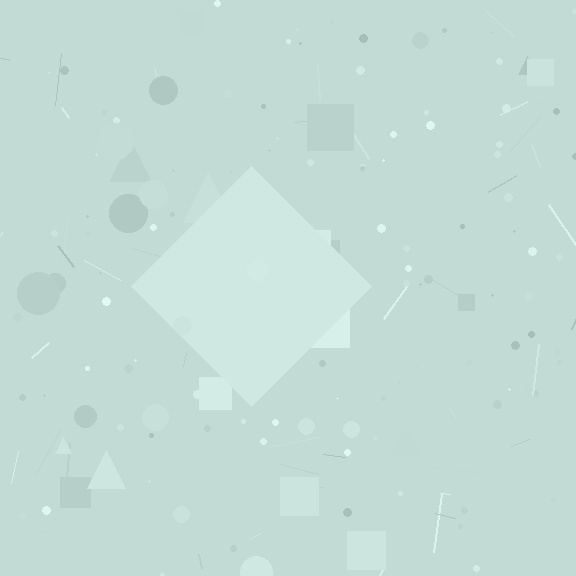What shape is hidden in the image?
A diamond is hidden in the image.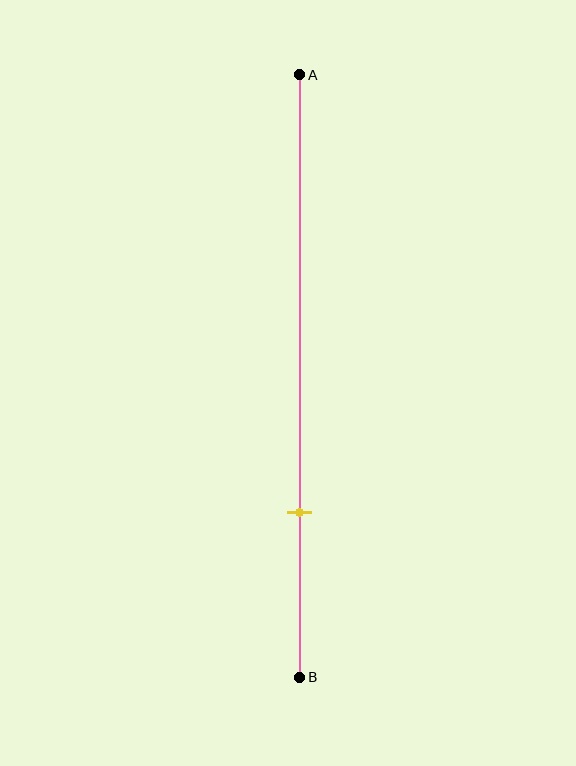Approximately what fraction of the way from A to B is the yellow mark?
The yellow mark is approximately 75% of the way from A to B.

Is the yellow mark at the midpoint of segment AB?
No, the mark is at about 75% from A, not at the 50% midpoint.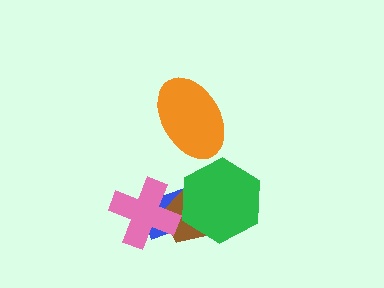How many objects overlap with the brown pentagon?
3 objects overlap with the brown pentagon.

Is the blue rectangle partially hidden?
Yes, it is partially covered by another shape.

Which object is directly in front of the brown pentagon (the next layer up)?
The pink cross is directly in front of the brown pentagon.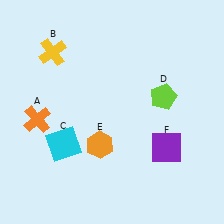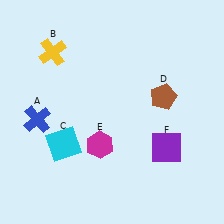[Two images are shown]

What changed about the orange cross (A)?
In Image 1, A is orange. In Image 2, it changed to blue.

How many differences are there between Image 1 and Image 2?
There are 3 differences between the two images.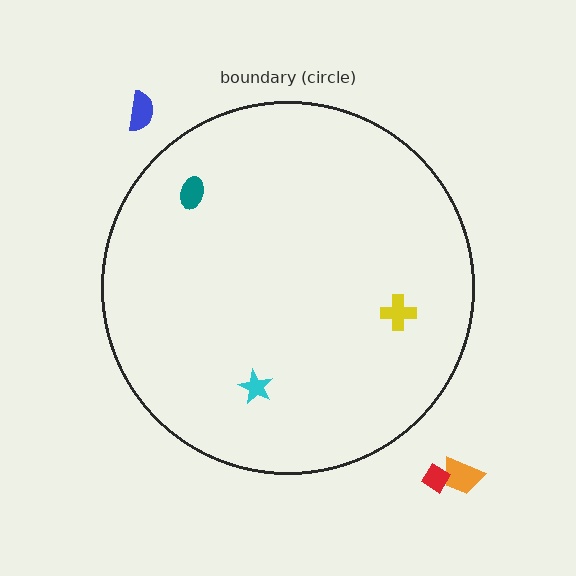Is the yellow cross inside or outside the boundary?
Inside.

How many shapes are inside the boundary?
3 inside, 3 outside.